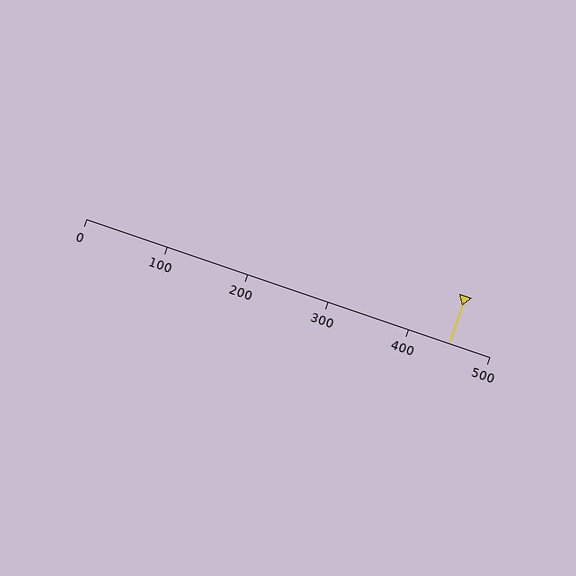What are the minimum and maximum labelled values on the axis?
The axis runs from 0 to 500.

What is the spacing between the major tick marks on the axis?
The major ticks are spaced 100 apart.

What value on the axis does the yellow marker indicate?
The marker indicates approximately 450.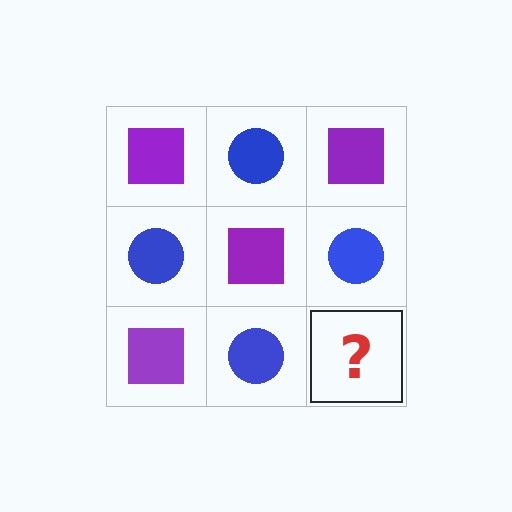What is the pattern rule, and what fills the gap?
The rule is that it alternates purple square and blue circle in a checkerboard pattern. The gap should be filled with a purple square.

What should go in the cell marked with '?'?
The missing cell should contain a purple square.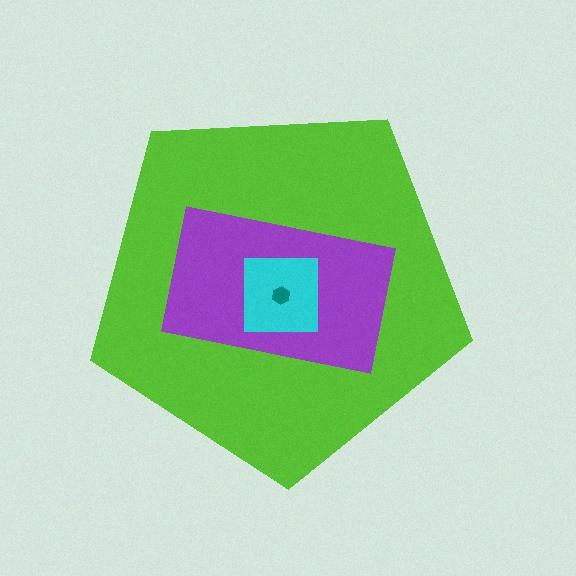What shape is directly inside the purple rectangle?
The cyan square.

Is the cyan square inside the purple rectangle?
Yes.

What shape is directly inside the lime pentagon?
The purple rectangle.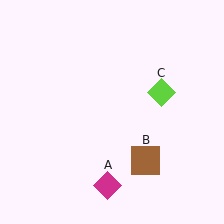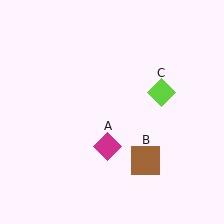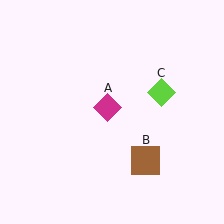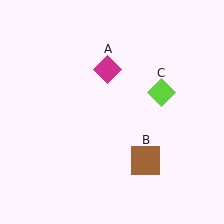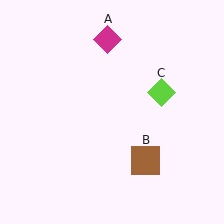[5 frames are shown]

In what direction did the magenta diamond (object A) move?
The magenta diamond (object A) moved up.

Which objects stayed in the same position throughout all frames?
Brown square (object B) and lime diamond (object C) remained stationary.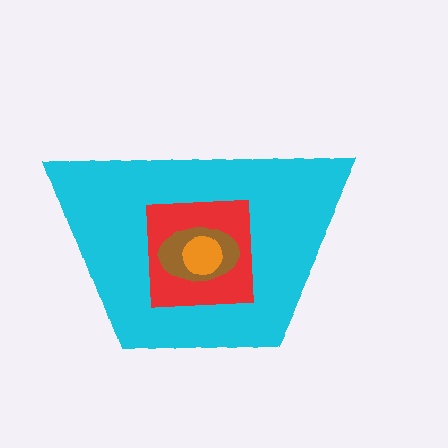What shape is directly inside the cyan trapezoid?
The red square.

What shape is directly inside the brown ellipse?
The orange circle.